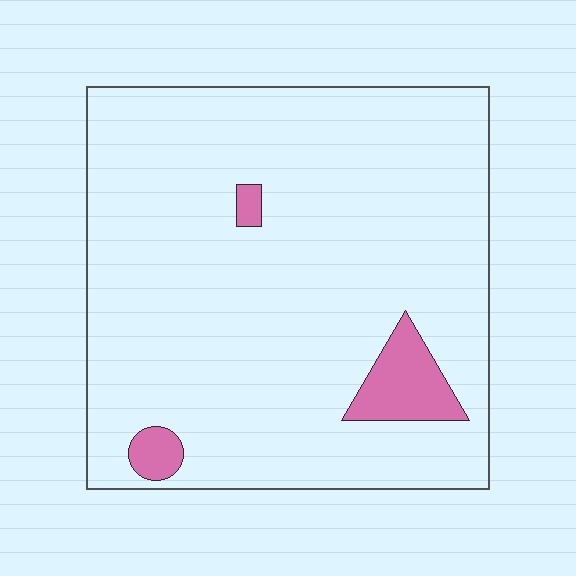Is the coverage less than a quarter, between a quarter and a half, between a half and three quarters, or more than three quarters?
Less than a quarter.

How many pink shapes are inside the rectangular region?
3.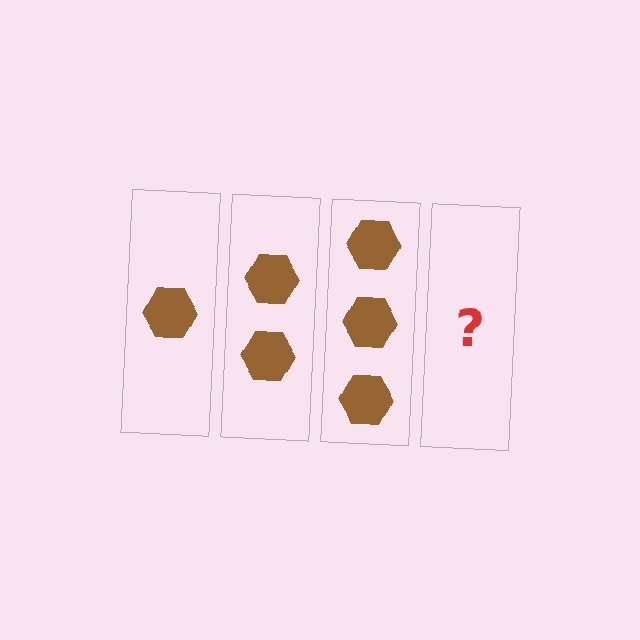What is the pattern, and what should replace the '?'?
The pattern is that each step adds one more hexagon. The '?' should be 4 hexagons.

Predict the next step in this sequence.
The next step is 4 hexagons.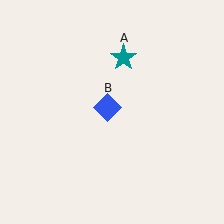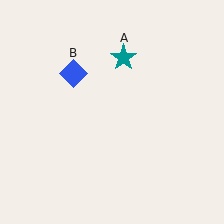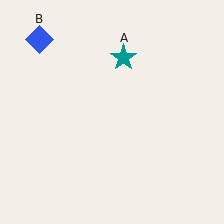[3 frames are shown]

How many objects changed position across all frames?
1 object changed position: blue diamond (object B).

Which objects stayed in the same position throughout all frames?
Teal star (object A) remained stationary.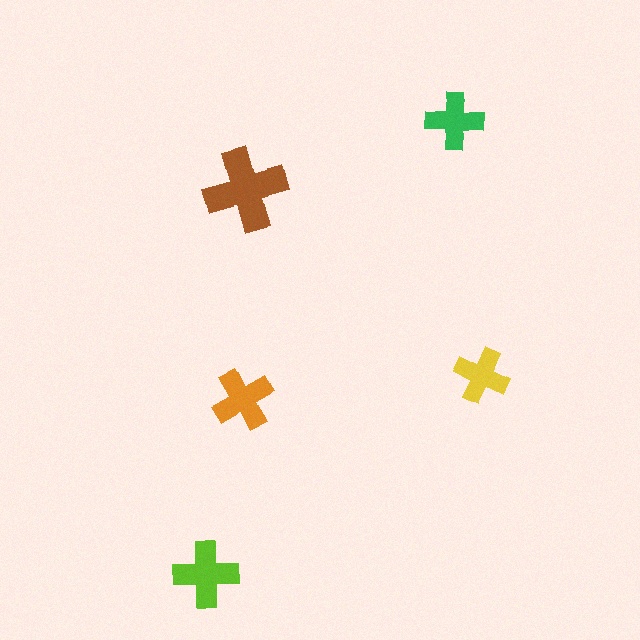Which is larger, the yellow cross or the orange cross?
The orange one.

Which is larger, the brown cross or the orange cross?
The brown one.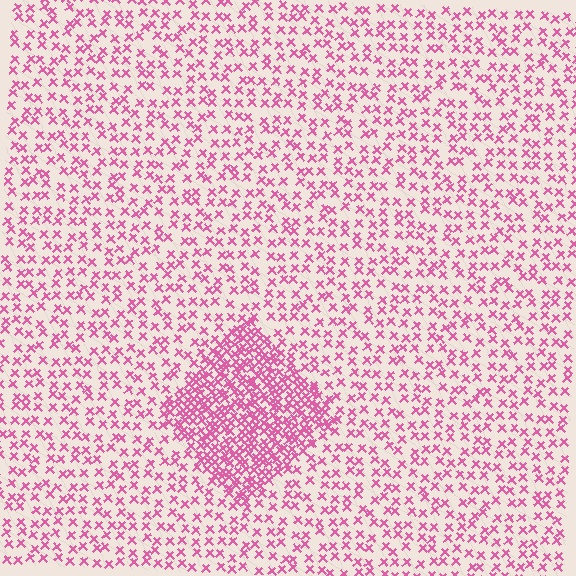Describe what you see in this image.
The image contains small pink elements arranged at two different densities. A diamond-shaped region is visible where the elements are more densely packed than the surrounding area.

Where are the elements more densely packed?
The elements are more densely packed inside the diamond boundary.